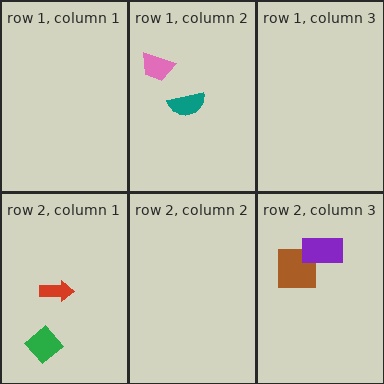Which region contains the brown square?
The row 2, column 3 region.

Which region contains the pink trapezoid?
The row 1, column 2 region.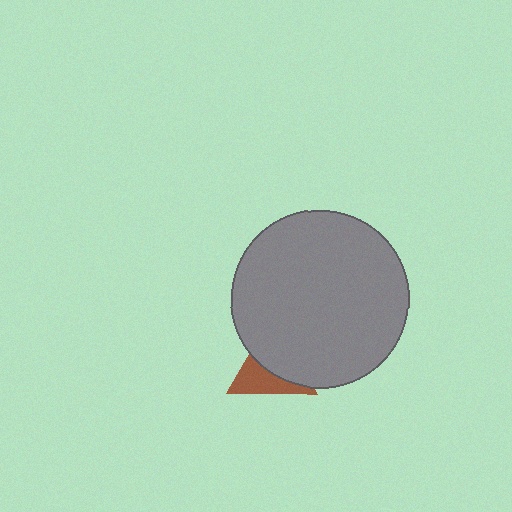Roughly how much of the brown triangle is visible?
A small part of it is visible (roughly 42%).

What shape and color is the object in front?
The object in front is a gray circle.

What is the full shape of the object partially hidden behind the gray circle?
The partially hidden object is a brown triangle.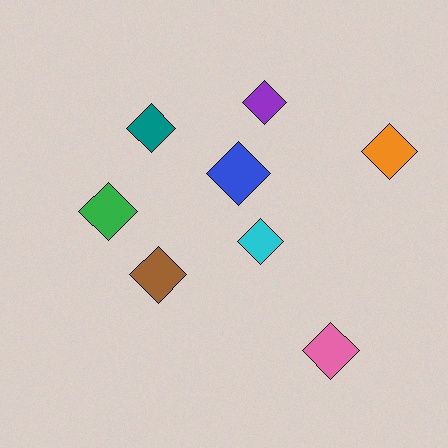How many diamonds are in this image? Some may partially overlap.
There are 8 diamonds.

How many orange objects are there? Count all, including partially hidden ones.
There is 1 orange object.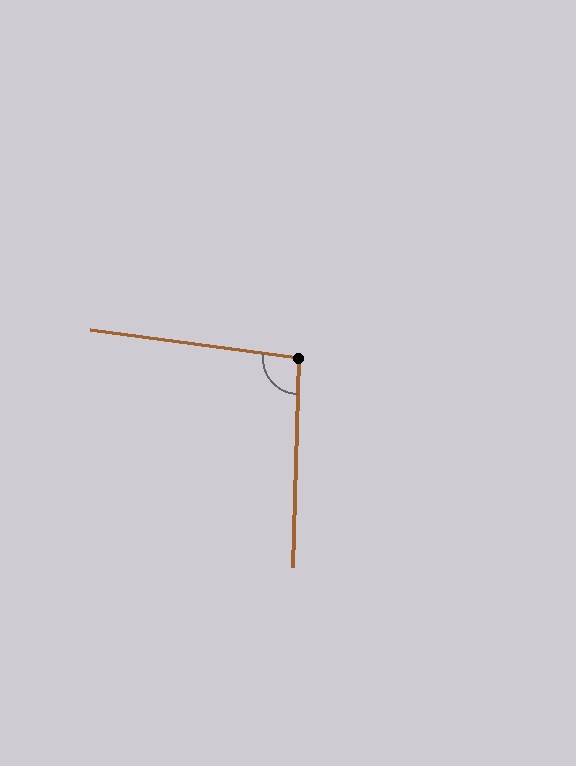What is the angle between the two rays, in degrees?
Approximately 96 degrees.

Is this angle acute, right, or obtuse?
It is obtuse.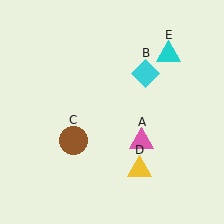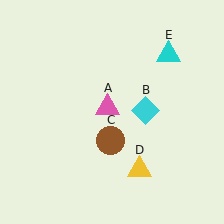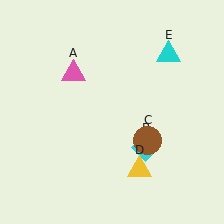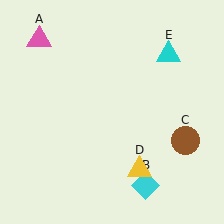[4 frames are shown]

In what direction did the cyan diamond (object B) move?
The cyan diamond (object B) moved down.